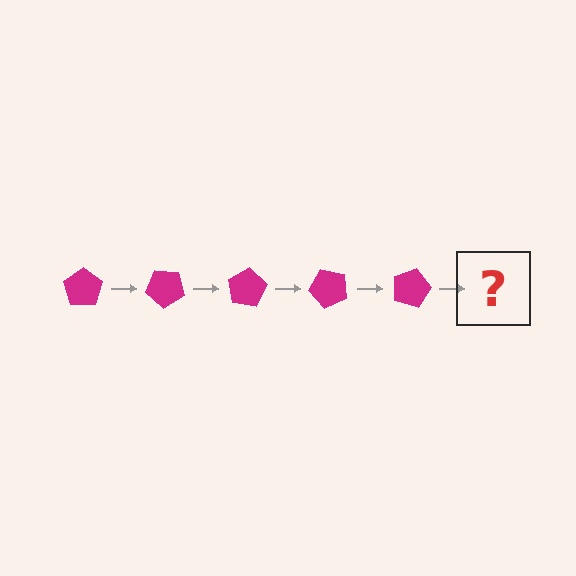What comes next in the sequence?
The next element should be a magenta pentagon rotated 200 degrees.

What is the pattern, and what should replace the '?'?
The pattern is that the pentagon rotates 40 degrees each step. The '?' should be a magenta pentagon rotated 200 degrees.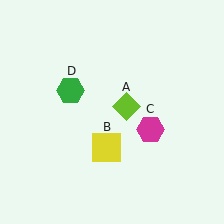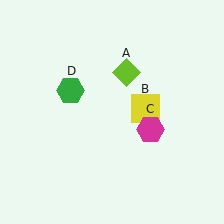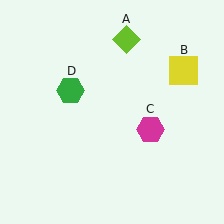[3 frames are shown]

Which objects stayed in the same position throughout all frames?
Magenta hexagon (object C) and green hexagon (object D) remained stationary.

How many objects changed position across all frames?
2 objects changed position: lime diamond (object A), yellow square (object B).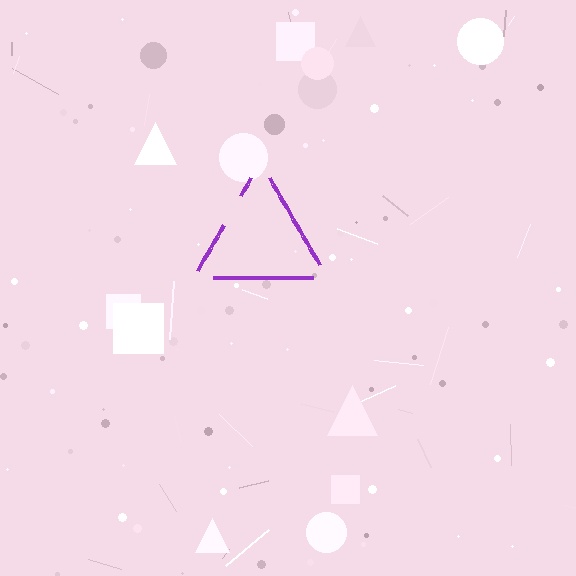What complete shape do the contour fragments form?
The contour fragments form a triangle.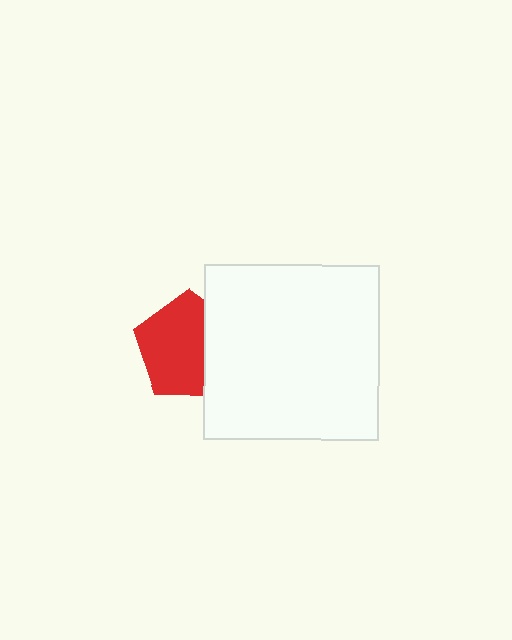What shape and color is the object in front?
The object in front is a white square.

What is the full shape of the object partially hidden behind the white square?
The partially hidden object is a red pentagon.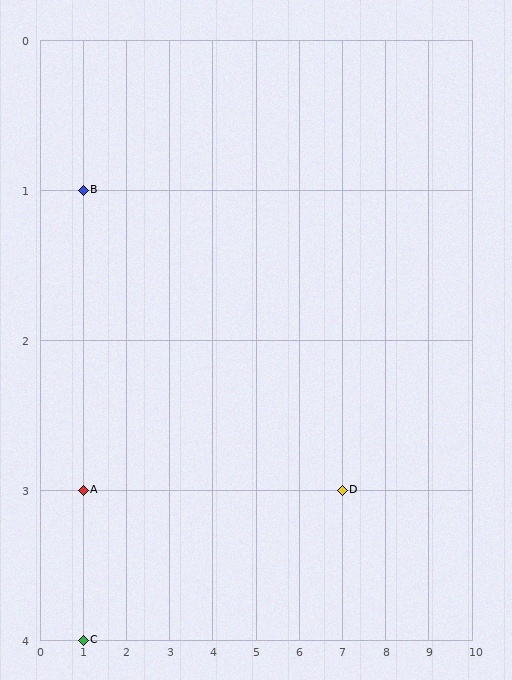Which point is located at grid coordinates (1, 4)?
Point C is at (1, 4).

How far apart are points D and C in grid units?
Points D and C are 6 columns and 1 row apart (about 6.1 grid units diagonally).